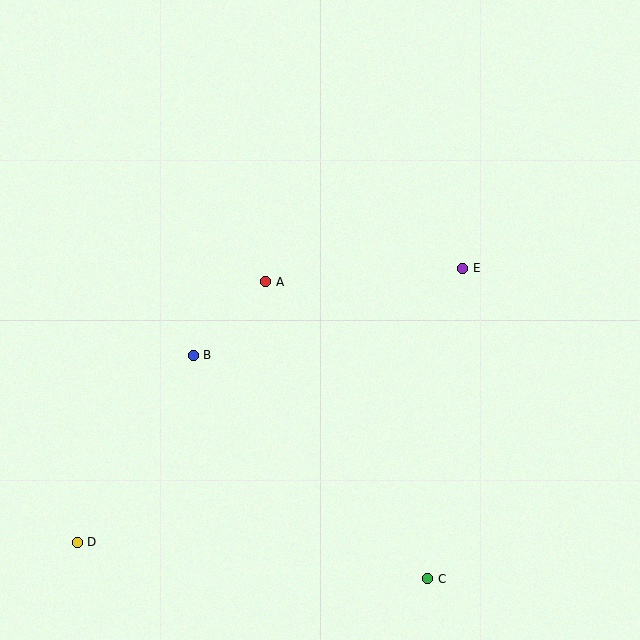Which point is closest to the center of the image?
Point A at (266, 282) is closest to the center.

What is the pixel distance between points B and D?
The distance between B and D is 220 pixels.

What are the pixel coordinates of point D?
Point D is at (77, 542).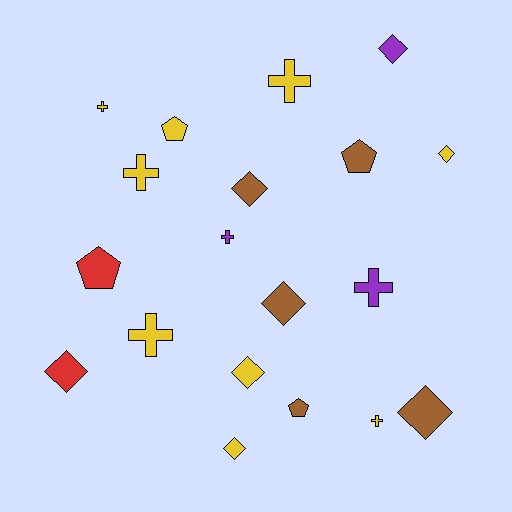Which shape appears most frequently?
Diamond, with 8 objects.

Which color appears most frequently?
Yellow, with 9 objects.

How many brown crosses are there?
There are no brown crosses.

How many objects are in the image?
There are 19 objects.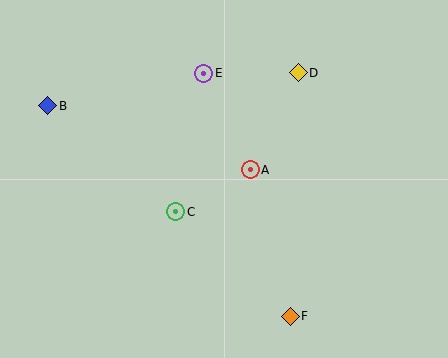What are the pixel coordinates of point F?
Point F is at (290, 316).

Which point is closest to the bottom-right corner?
Point F is closest to the bottom-right corner.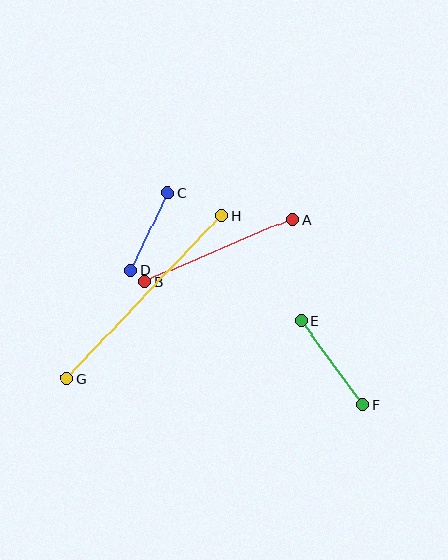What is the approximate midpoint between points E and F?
The midpoint is at approximately (332, 363) pixels.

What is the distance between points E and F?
The distance is approximately 105 pixels.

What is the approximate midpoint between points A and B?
The midpoint is at approximately (219, 251) pixels.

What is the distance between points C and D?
The distance is approximately 86 pixels.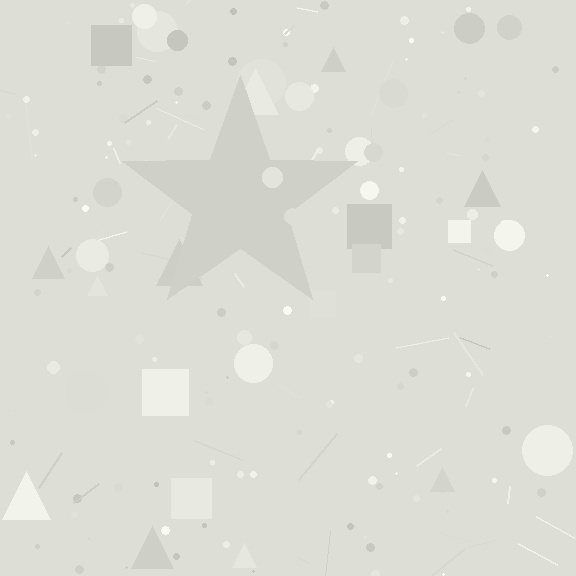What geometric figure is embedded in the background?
A star is embedded in the background.